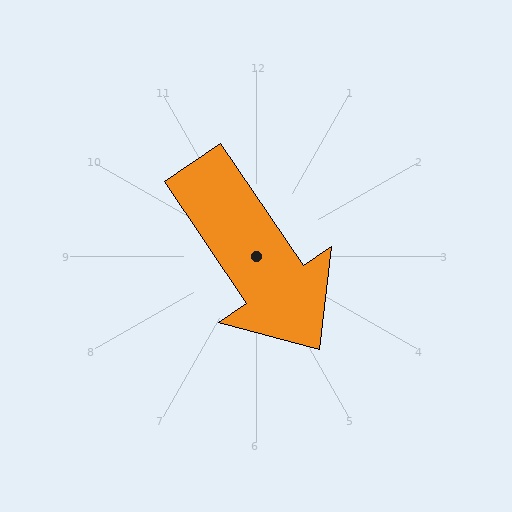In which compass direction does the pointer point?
Southeast.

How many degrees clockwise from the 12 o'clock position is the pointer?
Approximately 146 degrees.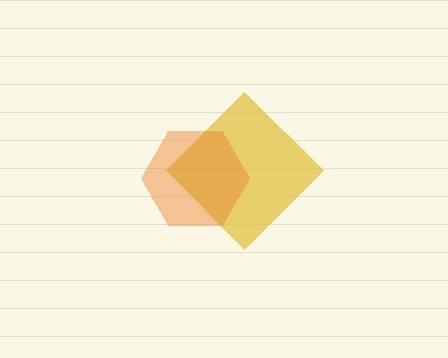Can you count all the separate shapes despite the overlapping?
Yes, there are 2 separate shapes.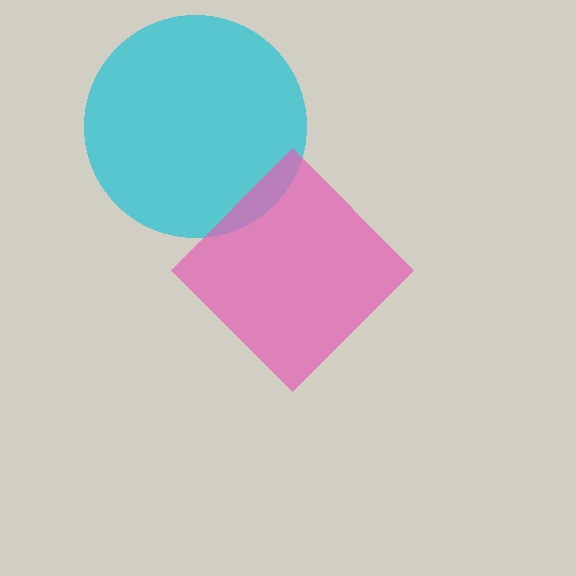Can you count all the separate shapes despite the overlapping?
Yes, there are 2 separate shapes.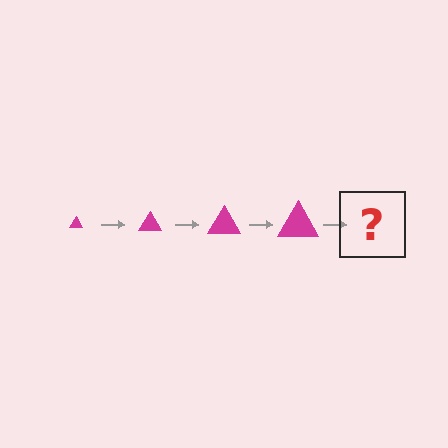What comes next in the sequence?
The next element should be a magenta triangle, larger than the previous one.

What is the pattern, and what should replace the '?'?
The pattern is that the triangle gets progressively larger each step. The '?' should be a magenta triangle, larger than the previous one.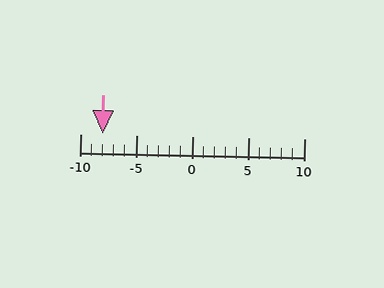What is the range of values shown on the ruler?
The ruler shows values from -10 to 10.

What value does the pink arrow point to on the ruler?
The pink arrow points to approximately -8.